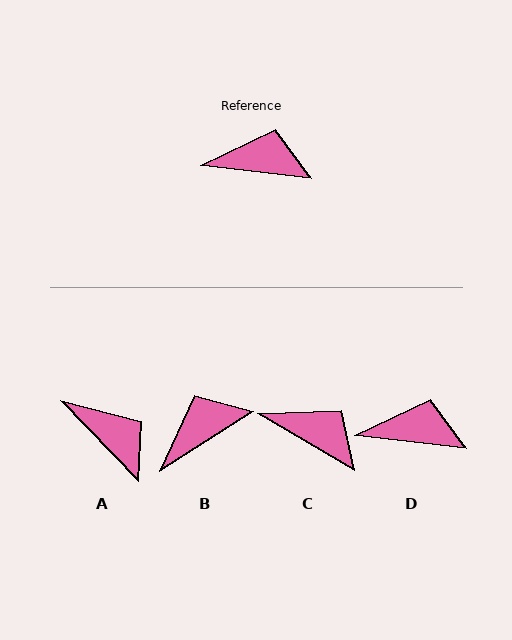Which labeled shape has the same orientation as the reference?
D.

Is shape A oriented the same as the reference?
No, it is off by about 40 degrees.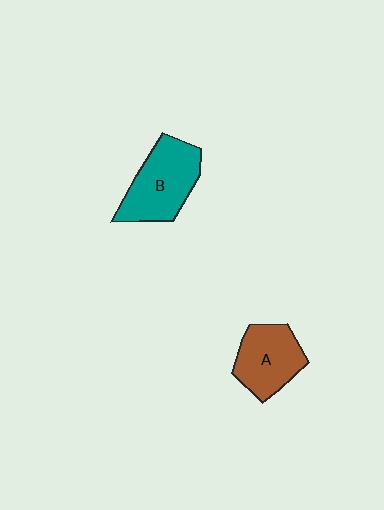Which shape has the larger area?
Shape B (teal).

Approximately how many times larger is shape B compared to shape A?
Approximately 1.2 times.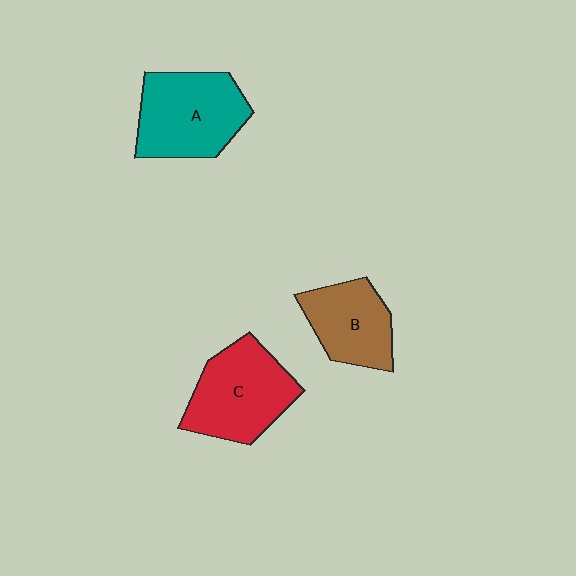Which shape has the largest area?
Shape A (teal).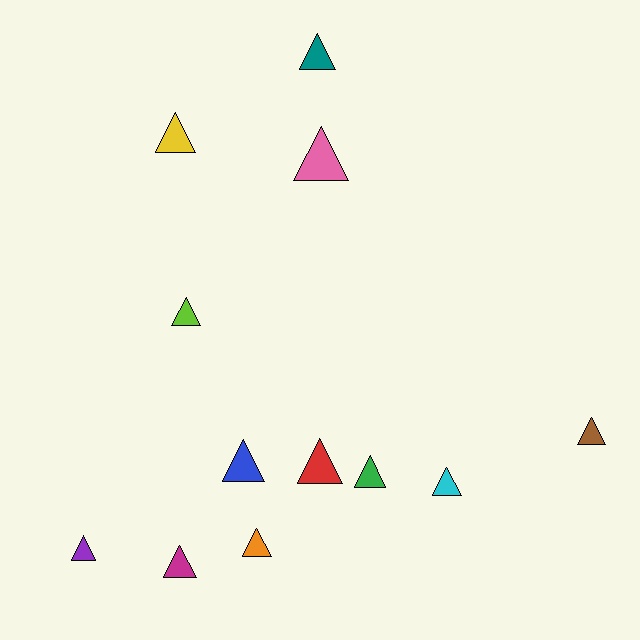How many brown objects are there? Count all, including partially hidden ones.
There is 1 brown object.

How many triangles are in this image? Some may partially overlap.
There are 12 triangles.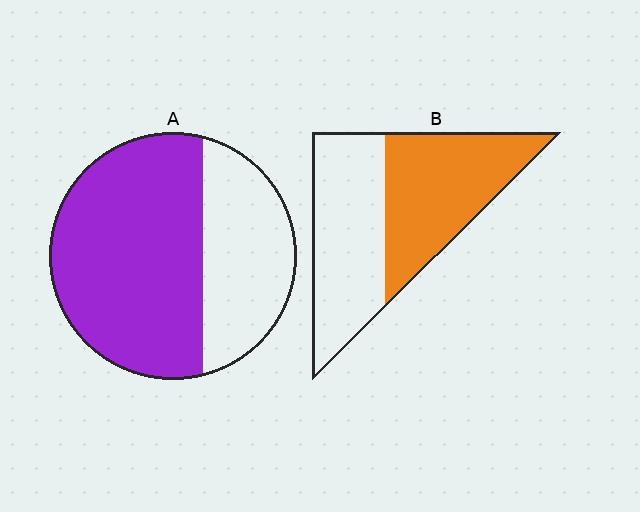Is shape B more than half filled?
Roughly half.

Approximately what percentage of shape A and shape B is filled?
A is approximately 65% and B is approximately 50%.